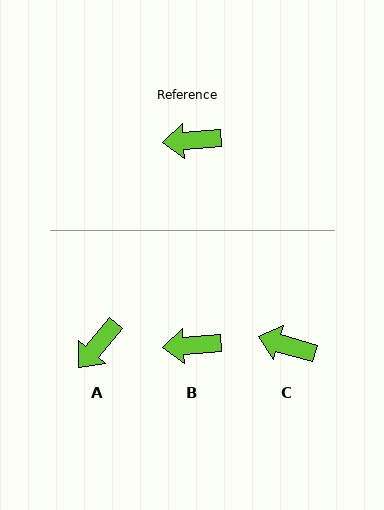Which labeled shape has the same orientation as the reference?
B.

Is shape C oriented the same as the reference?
No, it is off by about 21 degrees.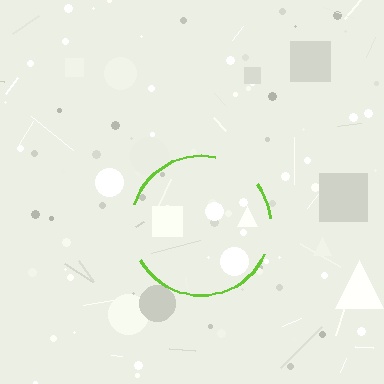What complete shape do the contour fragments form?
The contour fragments form a circle.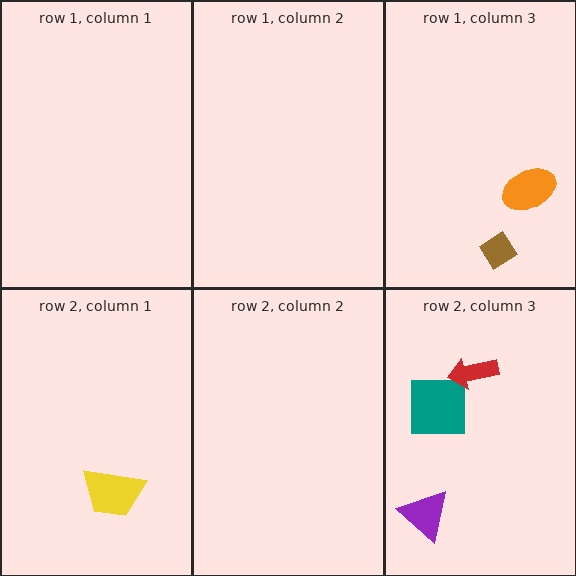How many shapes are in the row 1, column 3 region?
2.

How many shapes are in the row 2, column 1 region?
1.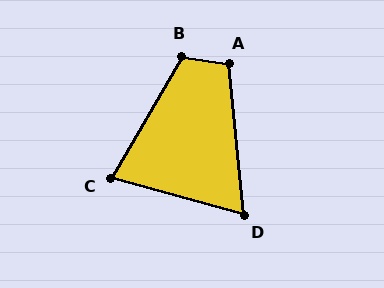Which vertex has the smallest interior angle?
D, at approximately 69 degrees.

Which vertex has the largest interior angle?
B, at approximately 111 degrees.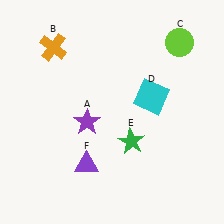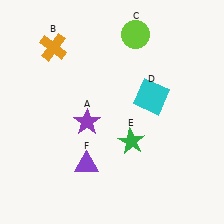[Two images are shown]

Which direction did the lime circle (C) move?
The lime circle (C) moved left.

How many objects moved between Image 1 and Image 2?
1 object moved between the two images.